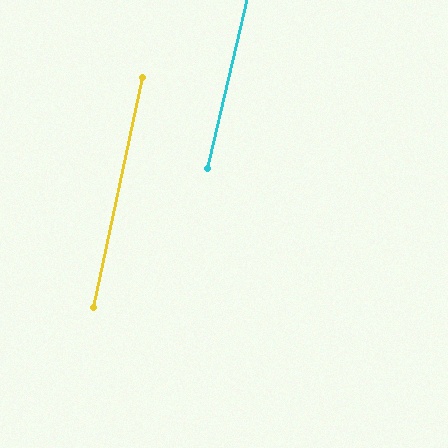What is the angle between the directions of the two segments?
Approximately 1 degree.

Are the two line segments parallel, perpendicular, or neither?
Parallel — their directions differ by only 1.3°.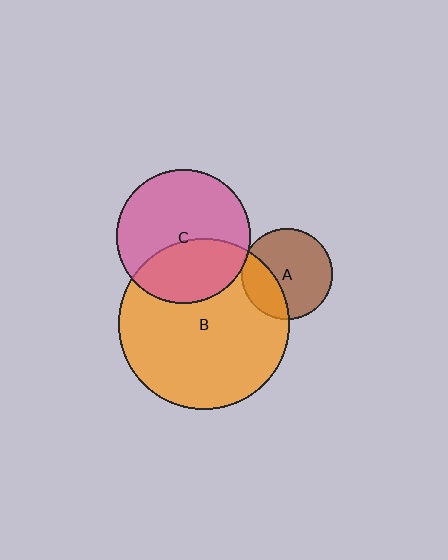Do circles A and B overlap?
Yes.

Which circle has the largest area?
Circle B (orange).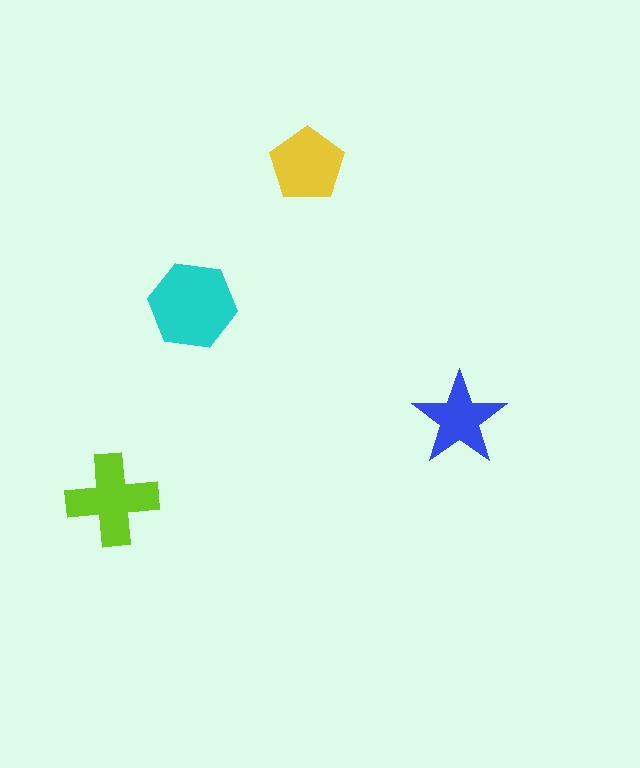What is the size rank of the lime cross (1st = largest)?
2nd.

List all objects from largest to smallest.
The cyan hexagon, the lime cross, the yellow pentagon, the blue star.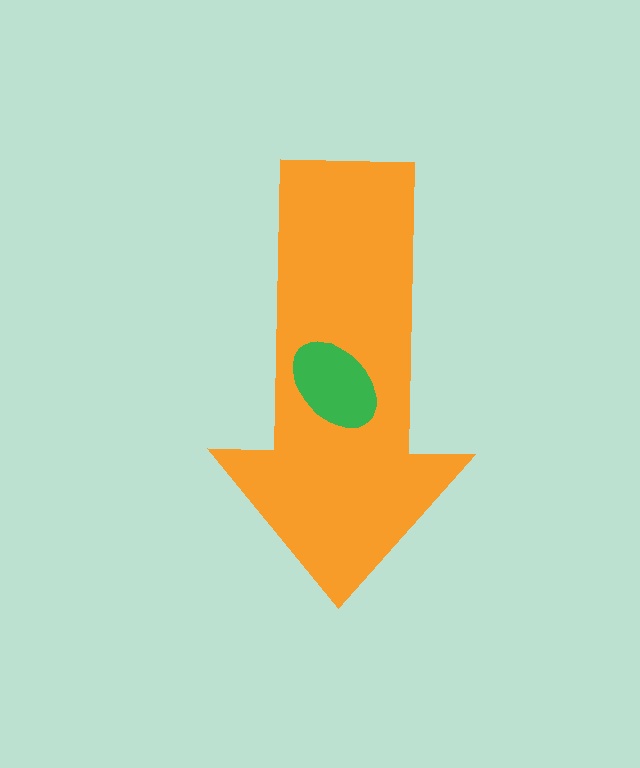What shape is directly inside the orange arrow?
The green ellipse.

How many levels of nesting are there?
2.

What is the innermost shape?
The green ellipse.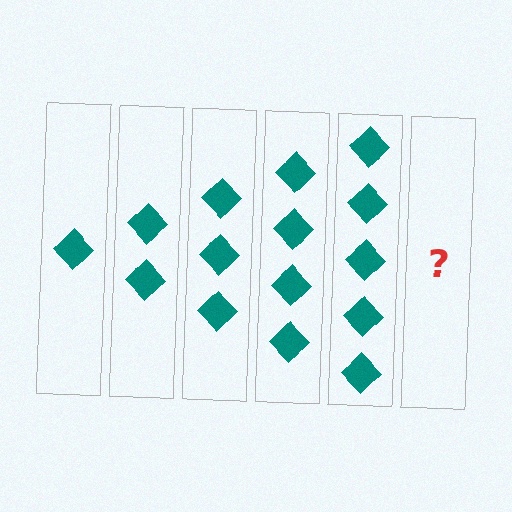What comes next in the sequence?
The next element should be 6 diamonds.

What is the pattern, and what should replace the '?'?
The pattern is that each step adds one more diamond. The '?' should be 6 diamonds.